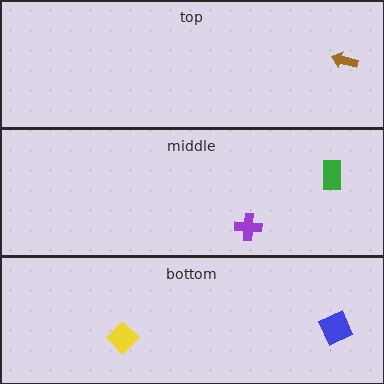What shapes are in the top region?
The brown arrow.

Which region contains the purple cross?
The middle region.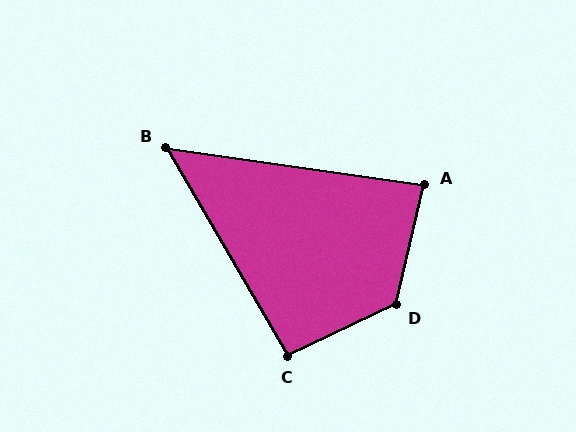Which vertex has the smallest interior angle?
B, at approximately 52 degrees.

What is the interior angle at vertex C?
Approximately 95 degrees (obtuse).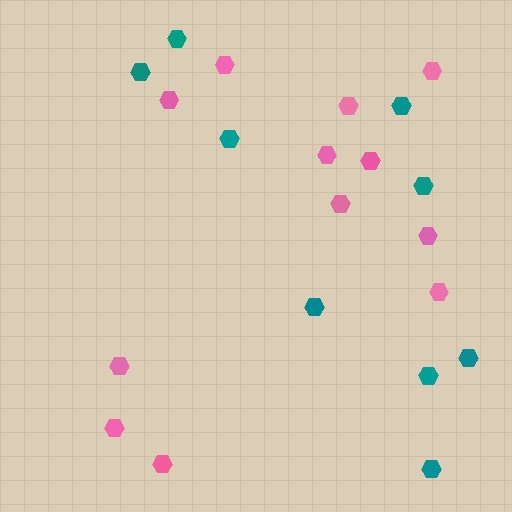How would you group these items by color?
There are 2 groups: one group of teal hexagons (9) and one group of pink hexagons (12).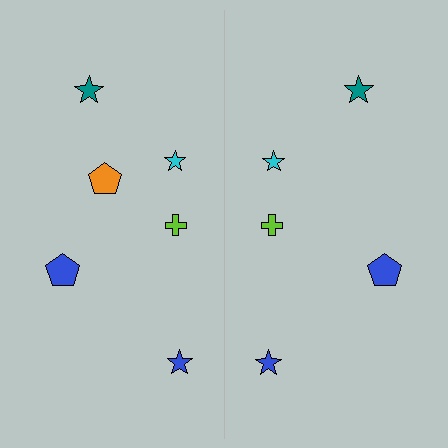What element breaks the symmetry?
A orange pentagon is missing from the right side.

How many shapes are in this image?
There are 11 shapes in this image.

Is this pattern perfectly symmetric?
No, the pattern is not perfectly symmetric. A orange pentagon is missing from the right side.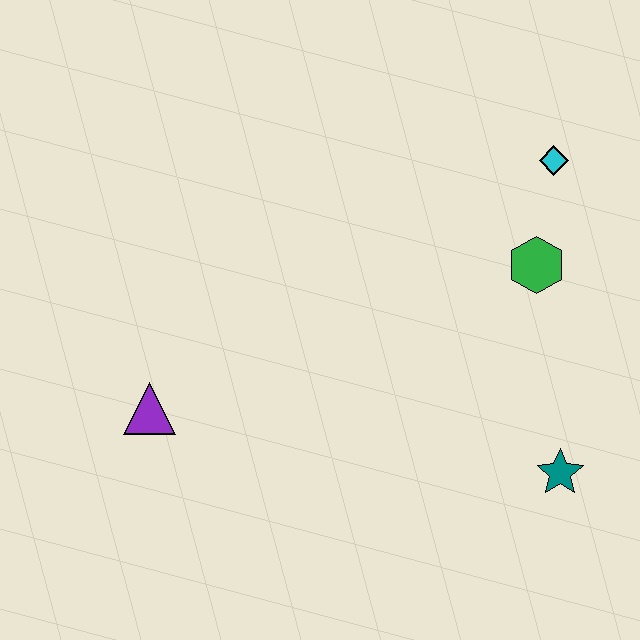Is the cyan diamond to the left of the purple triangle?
No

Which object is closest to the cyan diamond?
The green hexagon is closest to the cyan diamond.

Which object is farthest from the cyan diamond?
The purple triangle is farthest from the cyan diamond.